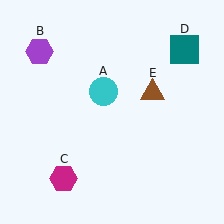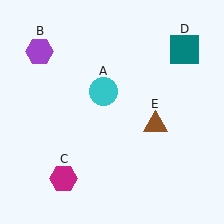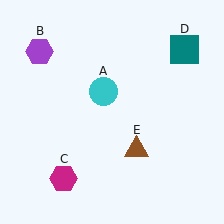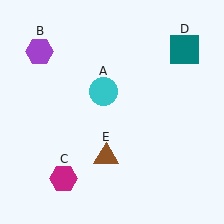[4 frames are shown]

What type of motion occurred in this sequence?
The brown triangle (object E) rotated clockwise around the center of the scene.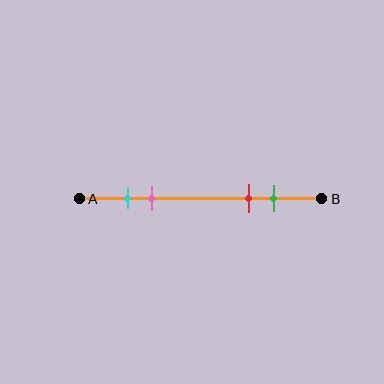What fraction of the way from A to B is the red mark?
The red mark is approximately 70% (0.7) of the way from A to B.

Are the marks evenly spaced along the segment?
No, the marks are not evenly spaced.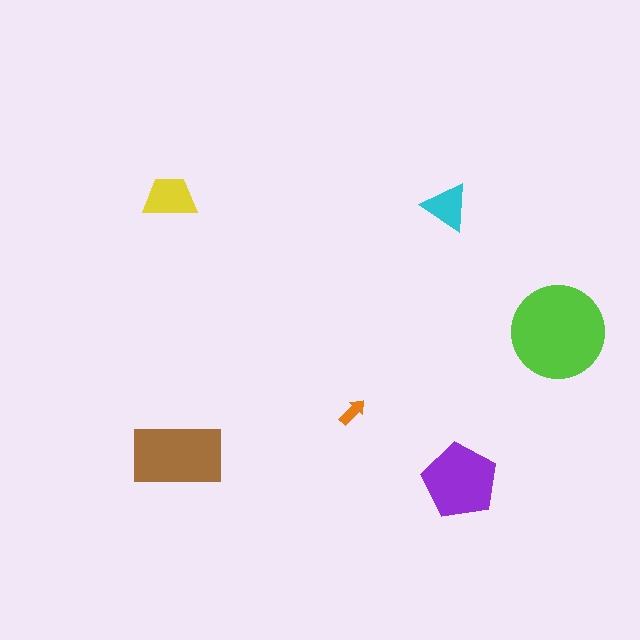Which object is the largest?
The lime circle.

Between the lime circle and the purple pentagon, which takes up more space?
The lime circle.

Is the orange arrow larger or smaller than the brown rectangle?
Smaller.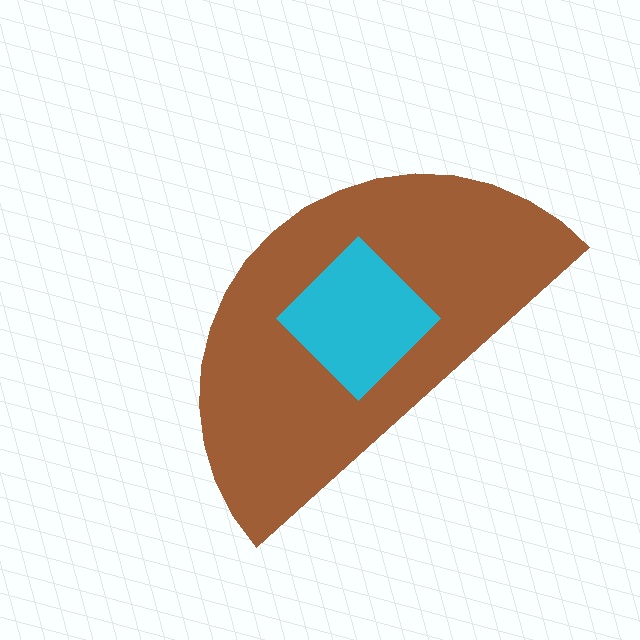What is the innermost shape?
The cyan diamond.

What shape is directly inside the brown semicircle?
The cyan diamond.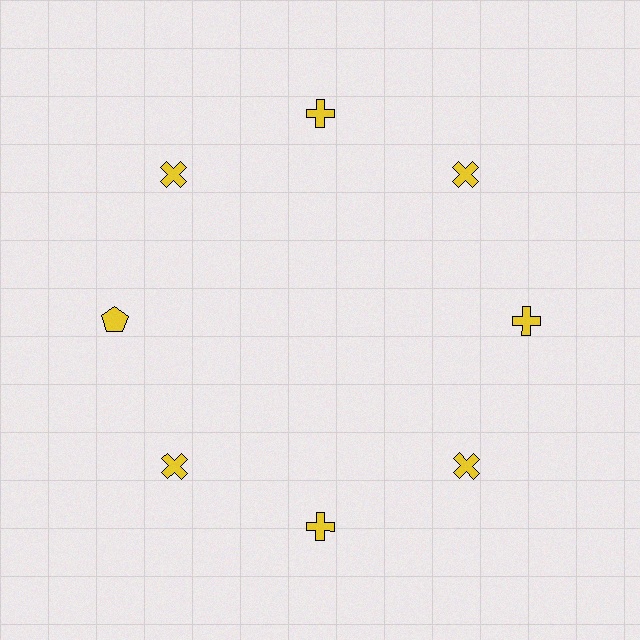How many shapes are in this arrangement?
There are 8 shapes arranged in a ring pattern.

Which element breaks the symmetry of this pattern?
The yellow pentagon at roughly the 9 o'clock position breaks the symmetry. All other shapes are yellow crosses.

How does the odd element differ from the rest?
It has a different shape: pentagon instead of cross.